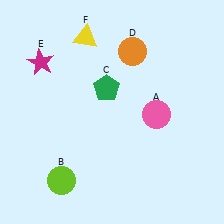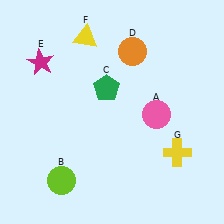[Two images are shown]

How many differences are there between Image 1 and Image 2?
There is 1 difference between the two images.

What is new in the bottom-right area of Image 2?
A yellow cross (G) was added in the bottom-right area of Image 2.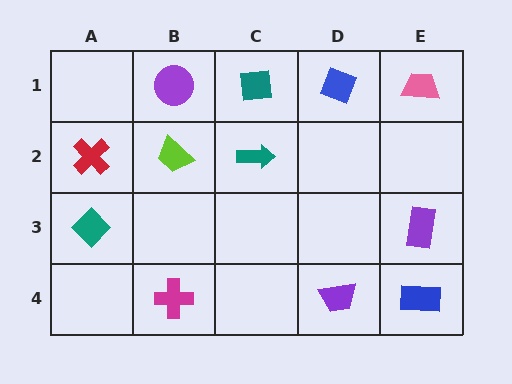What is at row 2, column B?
A lime trapezoid.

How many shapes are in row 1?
4 shapes.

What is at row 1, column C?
A teal square.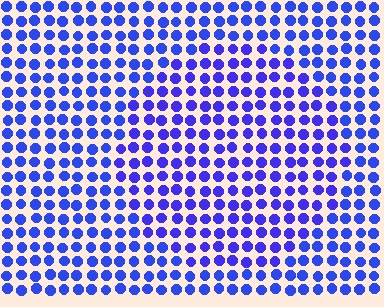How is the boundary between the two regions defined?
The boundary is defined purely by a slight shift in hue (about 15 degrees). Spacing, size, and orientation are identical on both sides.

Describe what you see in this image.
The image is filled with small blue elements in a uniform arrangement. A circle-shaped region is visible where the elements are tinted to a slightly different hue, forming a subtle color boundary.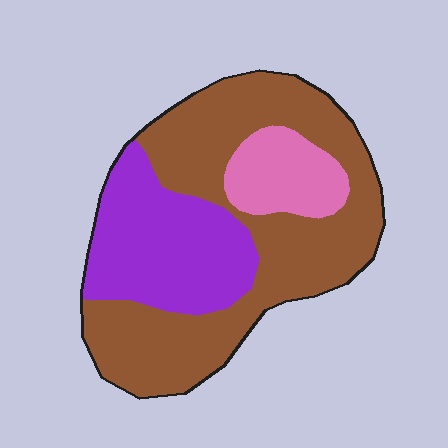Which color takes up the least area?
Pink, at roughly 15%.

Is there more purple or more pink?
Purple.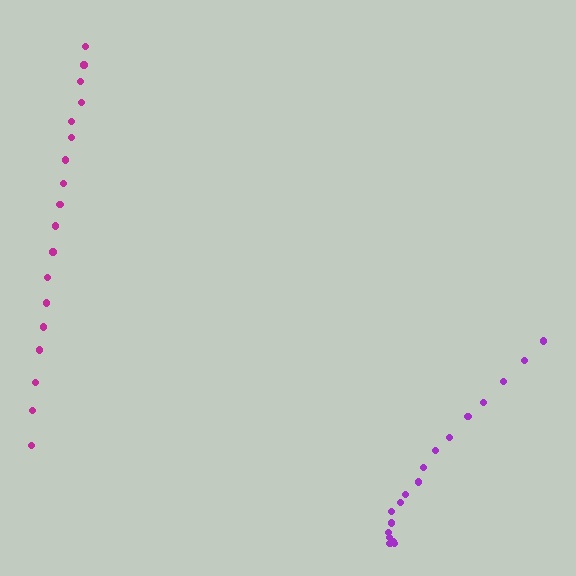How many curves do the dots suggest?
There are 2 distinct paths.